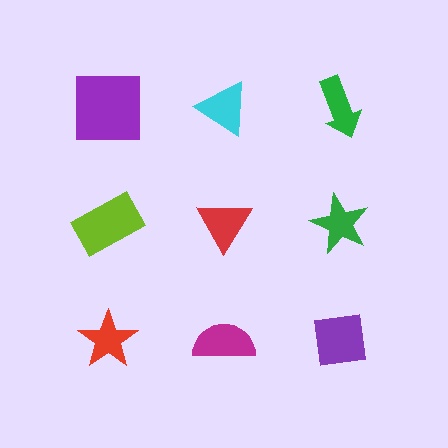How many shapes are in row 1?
3 shapes.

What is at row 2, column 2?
A red triangle.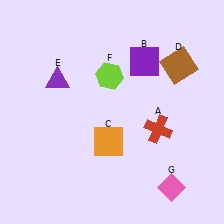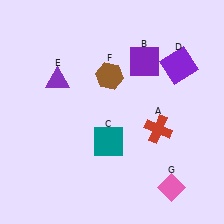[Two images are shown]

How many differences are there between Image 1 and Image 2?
There are 3 differences between the two images.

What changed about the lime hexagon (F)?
In Image 1, F is lime. In Image 2, it changed to brown.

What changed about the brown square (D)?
In Image 1, D is brown. In Image 2, it changed to purple.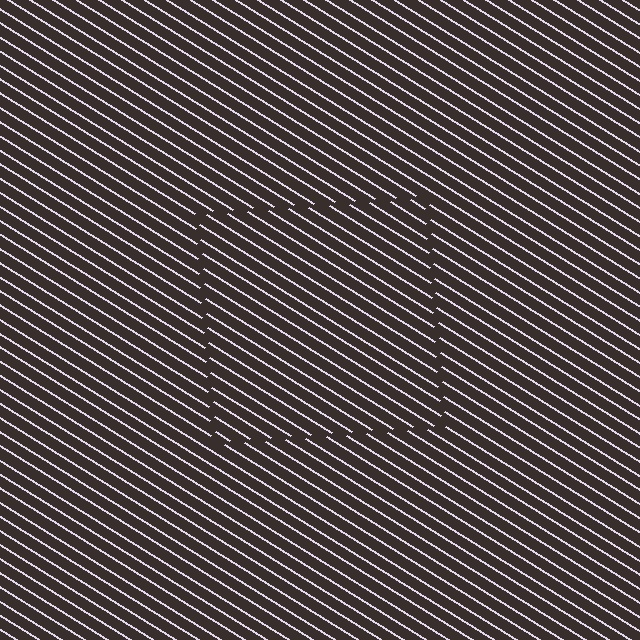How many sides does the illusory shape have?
4 sides — the line-ends trace a square.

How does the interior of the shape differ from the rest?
The interior of the shape contains the same grating, shifted by half a period — the contour is defined by the phase discontinuity where line-ends from the inner and outer gratings abut.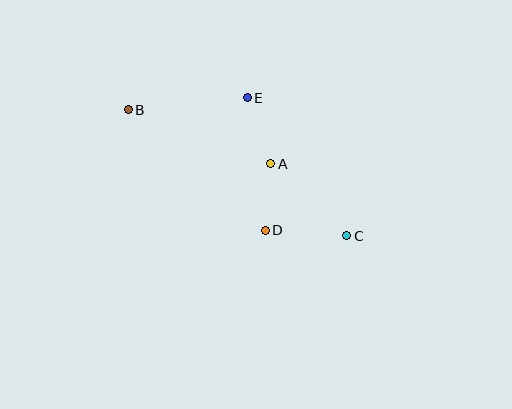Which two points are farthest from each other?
Points B and C are farthest from each other.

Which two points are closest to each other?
Points A and D are closest to each other.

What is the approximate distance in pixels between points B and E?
The distance between B and E is approximately 120 pixels.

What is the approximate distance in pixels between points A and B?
The distance between A and B is approximately 152 pixels.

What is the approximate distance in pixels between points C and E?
The distance between C and E is approximately 170 pixels.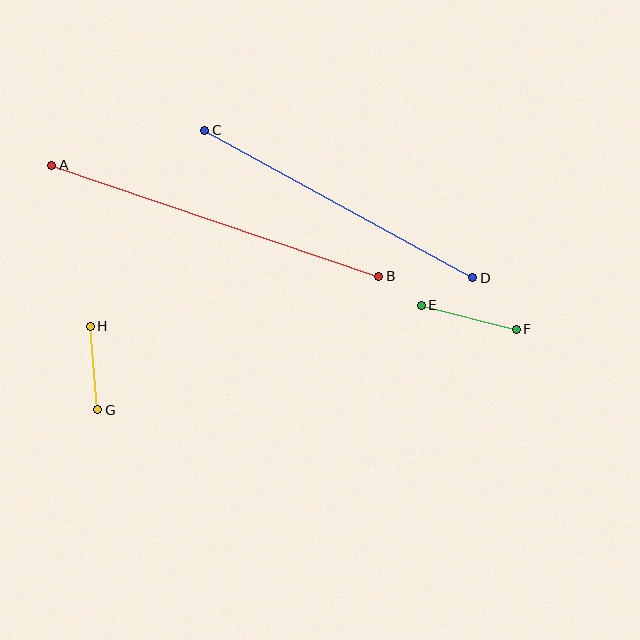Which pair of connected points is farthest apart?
Points A and B are farthest apart.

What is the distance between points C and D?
The distance is approximately 306 pixels.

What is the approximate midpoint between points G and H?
The midpoint is at approximately (94, 368) pixels.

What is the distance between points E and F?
The distance is approximately 98 pixels.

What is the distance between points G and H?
The distance is approximately 84 pixels.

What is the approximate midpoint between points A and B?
The midpoint is at approximately (215, 221) pixels.